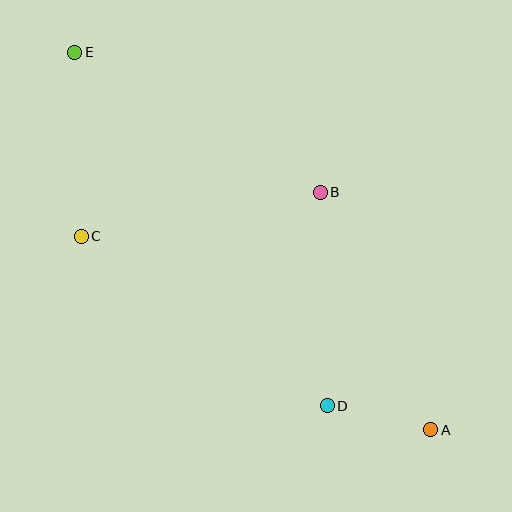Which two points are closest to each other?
Points A and D are closest to each other.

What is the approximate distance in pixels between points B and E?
The distance between B and E is approximately 283 pixels.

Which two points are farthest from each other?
Points A and E are farthest from each other.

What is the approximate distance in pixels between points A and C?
The distance between A and C is approximately 400 pixels.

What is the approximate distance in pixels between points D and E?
The distance between D and E is approximately 434 pixels.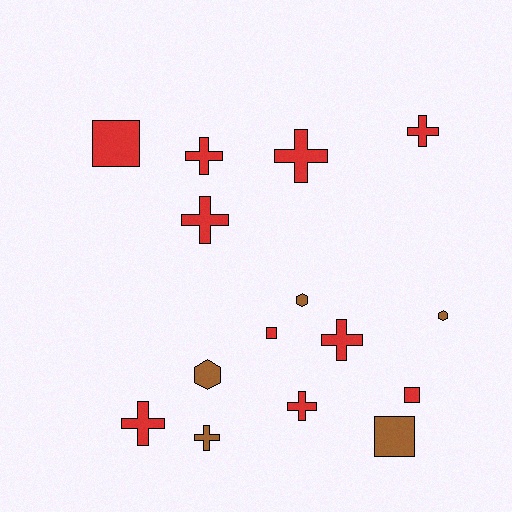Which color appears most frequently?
Red, with 10 objects.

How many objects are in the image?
There are 15 objects.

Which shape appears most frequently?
Cross, with 8 objects.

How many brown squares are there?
There is 1 brown square.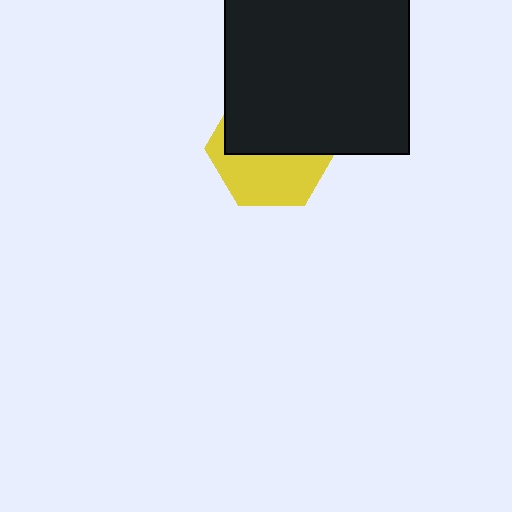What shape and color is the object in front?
The object in front is a black square.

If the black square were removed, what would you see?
You would see the complete yellow hexagon.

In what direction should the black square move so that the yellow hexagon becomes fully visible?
The black square should move up. That is the shortest direction to clear the overlap and leave the yellow hexagon fully visible.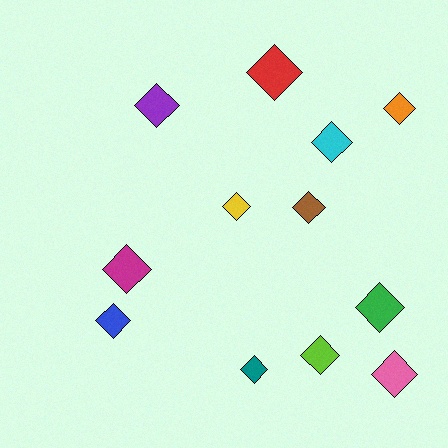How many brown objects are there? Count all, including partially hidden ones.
There is 1 brown object.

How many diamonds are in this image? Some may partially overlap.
There are 12 diamonds.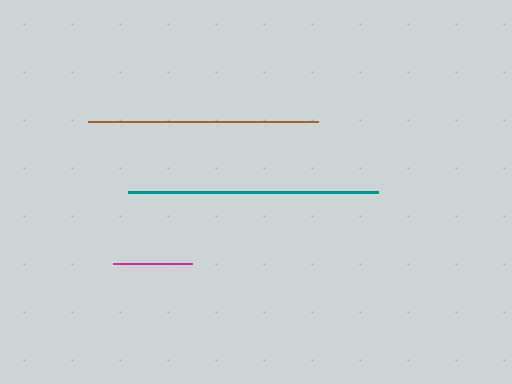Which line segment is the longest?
The teal line is the longest at approximately 250 pixels.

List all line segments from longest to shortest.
From longest to shortest: teal, brown, magenta.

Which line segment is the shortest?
The magenta line is the shortest at approximately 79 pixels.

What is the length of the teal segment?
The teal segment is approximately 250 pixels long.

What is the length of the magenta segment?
The magenta segment is approximately 79 pixels long.